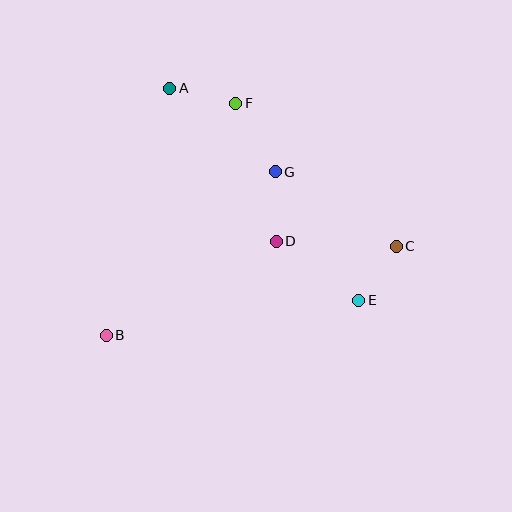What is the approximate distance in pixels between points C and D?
The distance between C and D is approximately 120 pixels.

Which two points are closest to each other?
Points C and E are closest to each other.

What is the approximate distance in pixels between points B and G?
The distance between B and G is approximately 235 pixels.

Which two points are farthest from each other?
Points B and C are farthest from each other.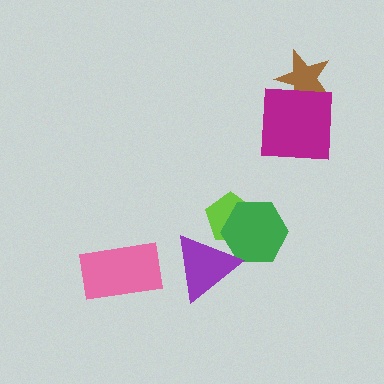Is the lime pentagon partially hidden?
Yes, it is partially covered by another shape.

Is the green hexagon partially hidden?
Yes, it is partially covered by another shape.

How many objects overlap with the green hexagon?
2 objects overlap with the green hexagon.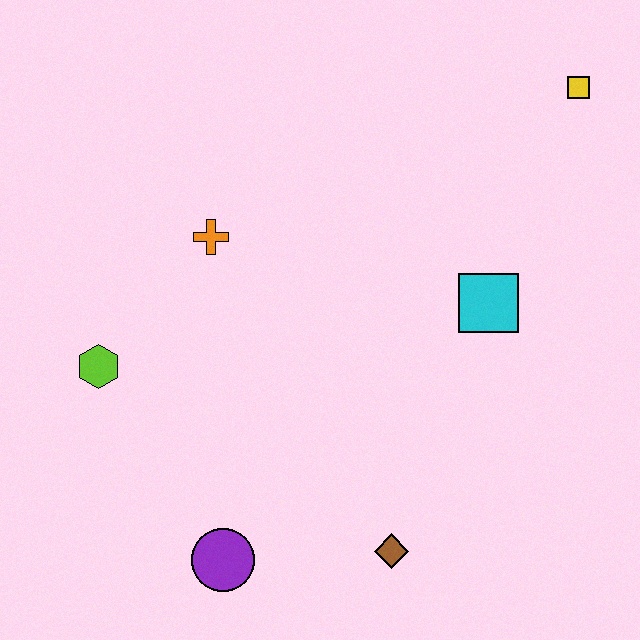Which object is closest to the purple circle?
The brown diamond is closest to the purple circle.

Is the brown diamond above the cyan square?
No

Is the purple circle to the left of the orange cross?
No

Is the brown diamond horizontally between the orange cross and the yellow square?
Yes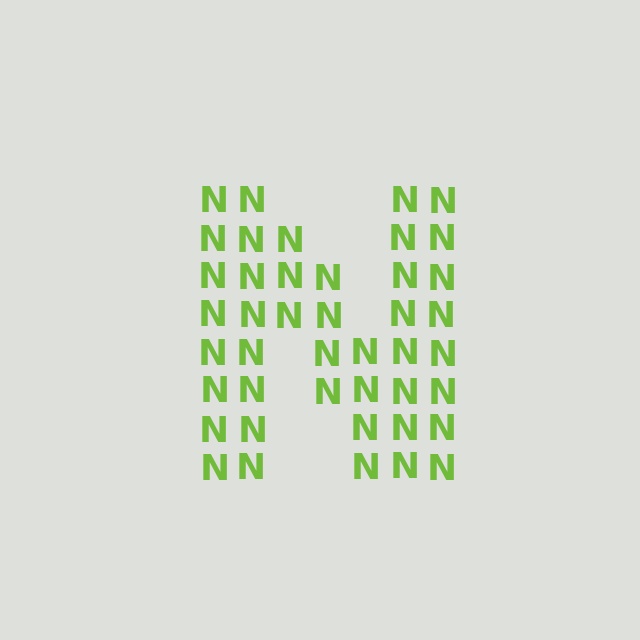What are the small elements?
The small elements are letter N's.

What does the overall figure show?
The overall figure shows the letter N.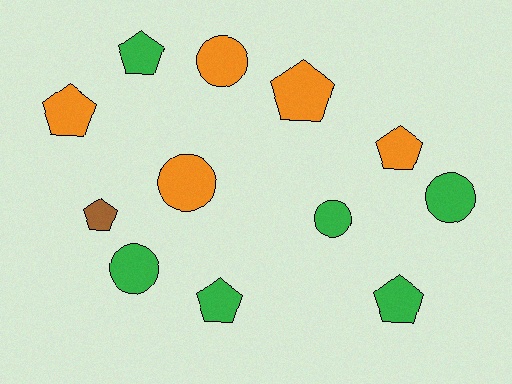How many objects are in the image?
There are 12 objects.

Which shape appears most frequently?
Pentagon, with 7 objects.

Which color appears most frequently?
Green, with 6 objects.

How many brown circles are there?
There are no brown circles.